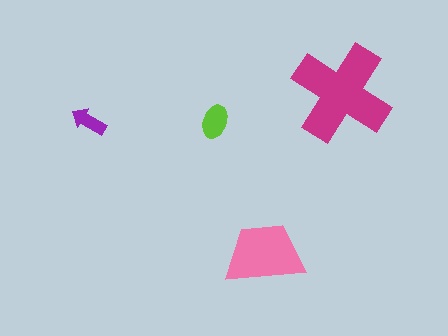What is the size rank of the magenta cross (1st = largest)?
1st.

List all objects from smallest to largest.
The purple arrow, the lime ellipse, the pink trapezoid, the magenta cross.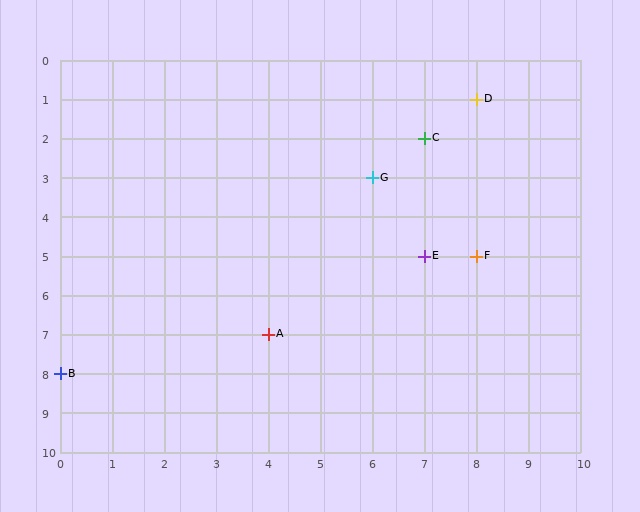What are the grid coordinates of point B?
Point B is at grid coordinates (0, 8).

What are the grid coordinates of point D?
Point D is at grid coordinates (8, 1).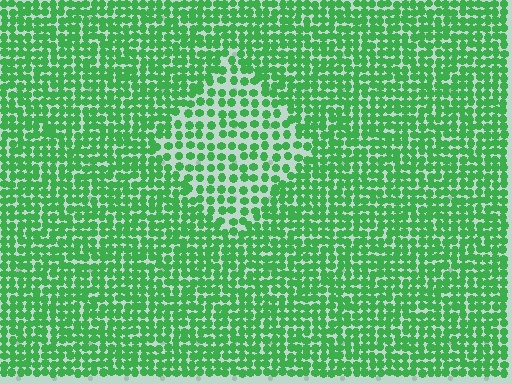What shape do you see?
I see a diamond.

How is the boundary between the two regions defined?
The boundary is defined by a change in element density (approximately 1.7x ratio). All elements are the same color, size, and shape.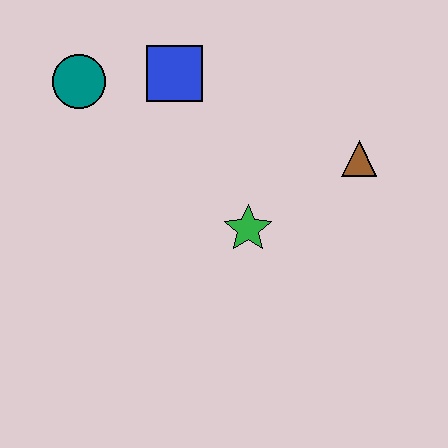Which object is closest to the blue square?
The teal circle is closest to the blue square.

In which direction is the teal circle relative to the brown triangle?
The teal circle is to the left of the brown triangle.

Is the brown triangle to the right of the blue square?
Yes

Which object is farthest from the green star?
The teal circle is farthest from the green star.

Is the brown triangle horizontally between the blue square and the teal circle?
No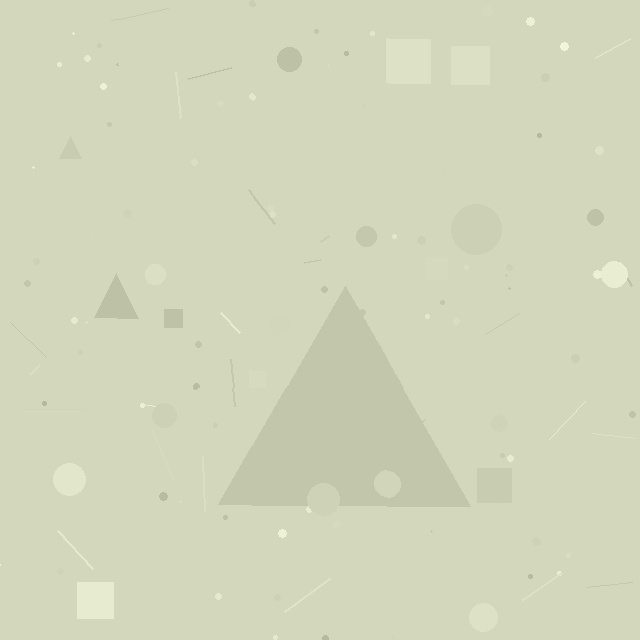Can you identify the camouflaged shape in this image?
The camouflaged shape is a triangle.